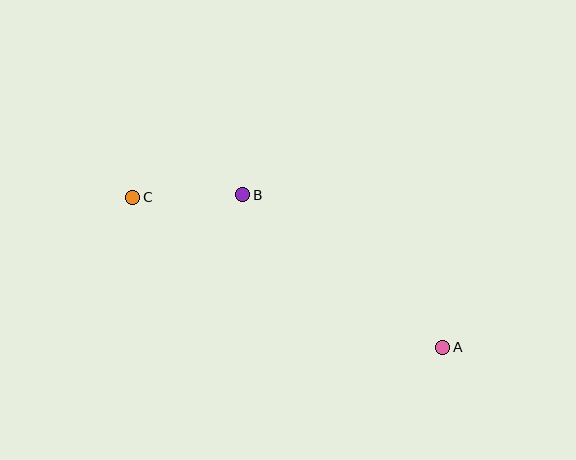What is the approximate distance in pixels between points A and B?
The distance between A and B is approximately 252 pixels.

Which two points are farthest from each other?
Points A and C are farthest from each other.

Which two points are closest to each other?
Points B and C are closest to each other.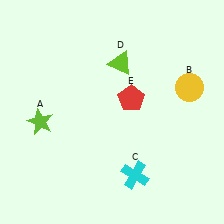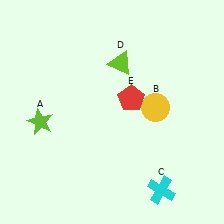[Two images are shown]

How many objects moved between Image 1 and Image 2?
2 objects moved between the two images.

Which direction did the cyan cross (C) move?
The cyan cross (C) moved right.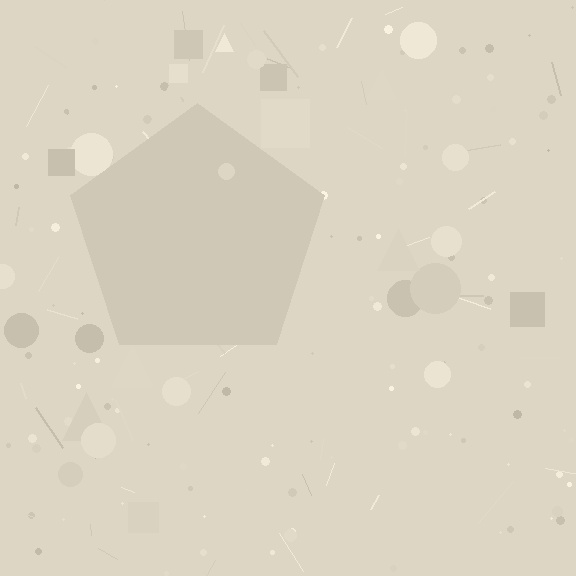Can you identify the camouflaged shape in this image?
The camouflaged shape is a pentagon.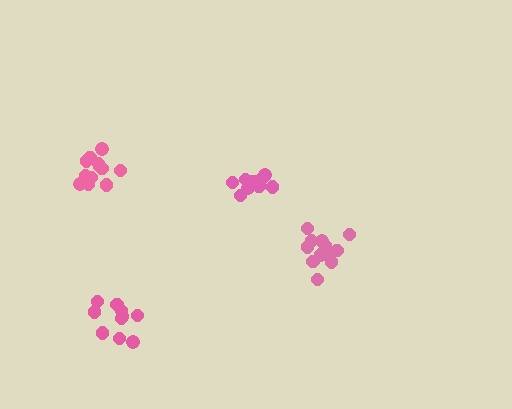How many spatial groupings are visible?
There are 4 spatial groupings.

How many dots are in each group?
Group 1: 12 dots, Group 2: 10 dots, Group 3: 12 dots, Group 4: 10 dots (44 total).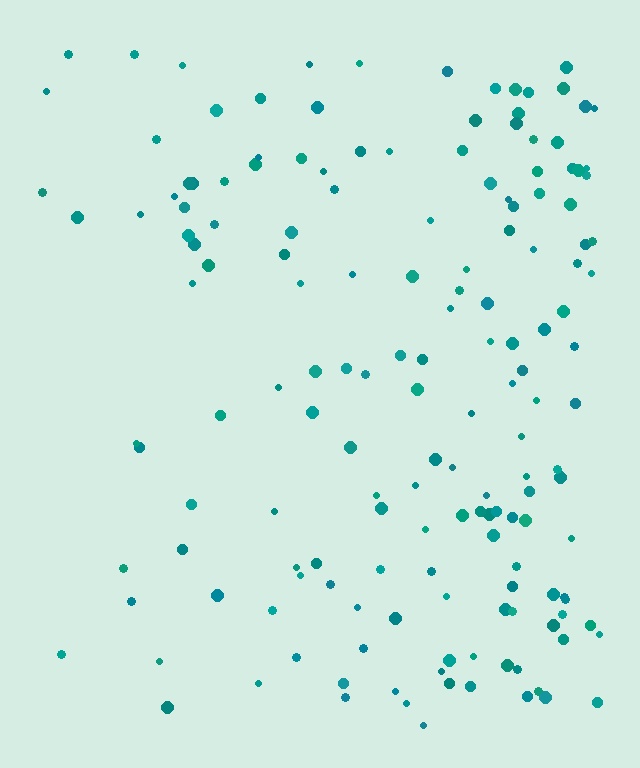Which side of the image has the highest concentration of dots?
The right.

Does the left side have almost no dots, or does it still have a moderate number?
Still a moderate number, just noticeably fewer than the right.